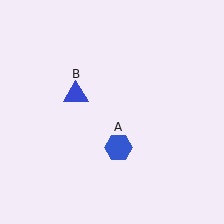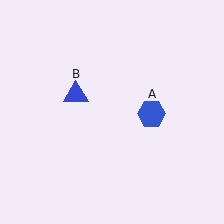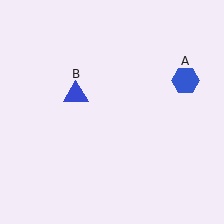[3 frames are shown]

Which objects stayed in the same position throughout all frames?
Blue triangle (object B) remained stationary.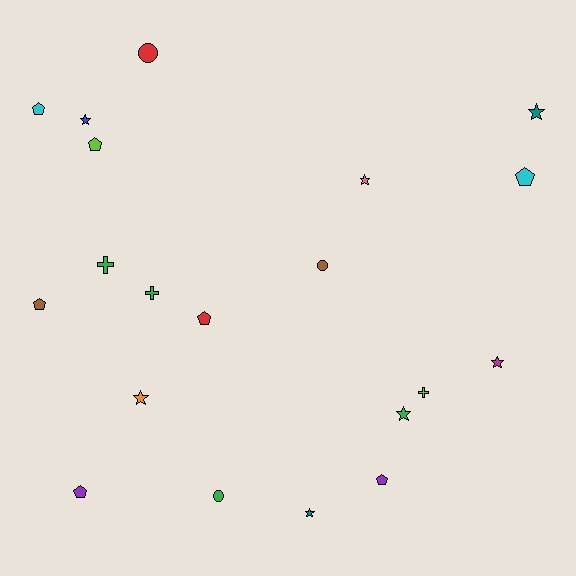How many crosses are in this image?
There are 3 crosses.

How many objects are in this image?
There are 20 objects.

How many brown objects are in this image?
There are 2 brown objects.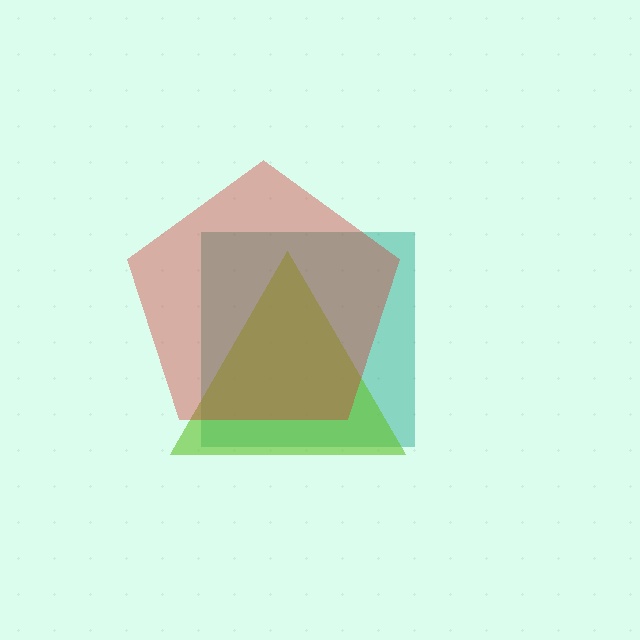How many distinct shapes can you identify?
There are 3 distinct shapes: a teal square, a lime triangle, a red pentagon.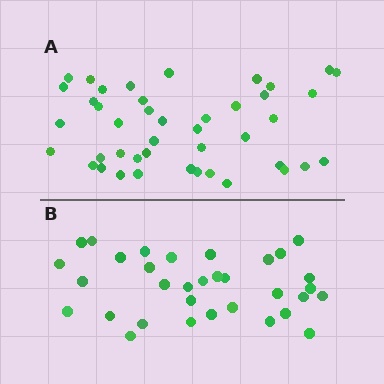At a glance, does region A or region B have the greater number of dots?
Region A (the top region) has more dots.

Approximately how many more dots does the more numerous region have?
Region A has roughly 10 or so more dots than region B.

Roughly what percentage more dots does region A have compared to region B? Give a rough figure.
About 30% more.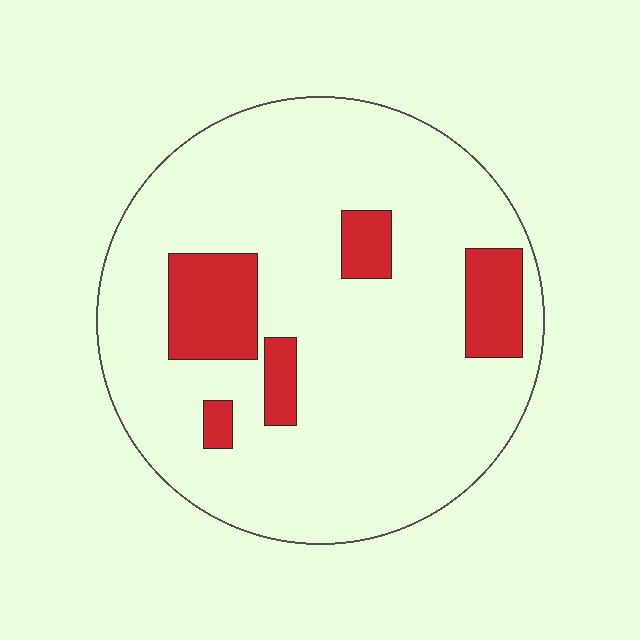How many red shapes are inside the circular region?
5.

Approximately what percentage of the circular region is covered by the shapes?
Approximately 15%.